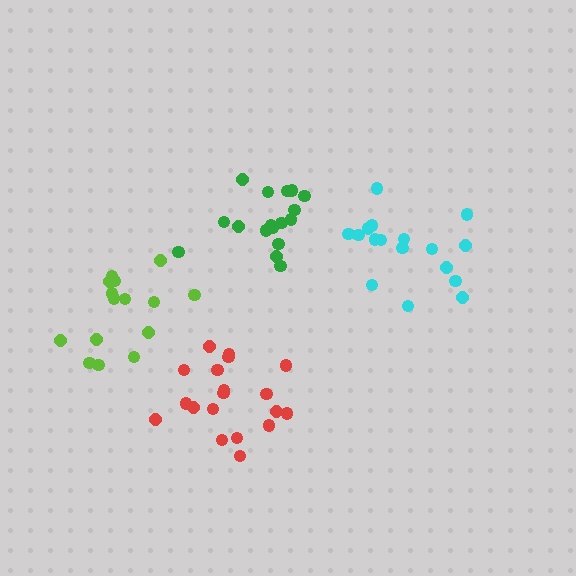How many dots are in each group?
Group 1: 19 dots, Group 2: 15 dots, Group 3: 17 dots, Group 4: 17 dots (68 total).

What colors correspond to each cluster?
The clusters are colored: red, lime, cyan, green.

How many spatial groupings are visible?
There are 4 spatial groupings.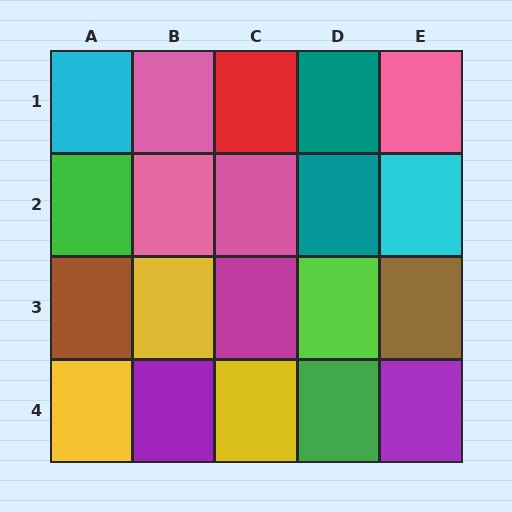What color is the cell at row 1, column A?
Cyan.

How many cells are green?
2 cells are green.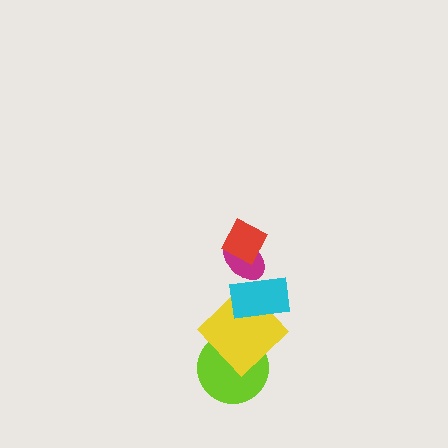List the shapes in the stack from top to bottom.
From top to bottom: the red diamond, the magenta ellipse, the cyan rectangle, the yellow diamond, the lime circle.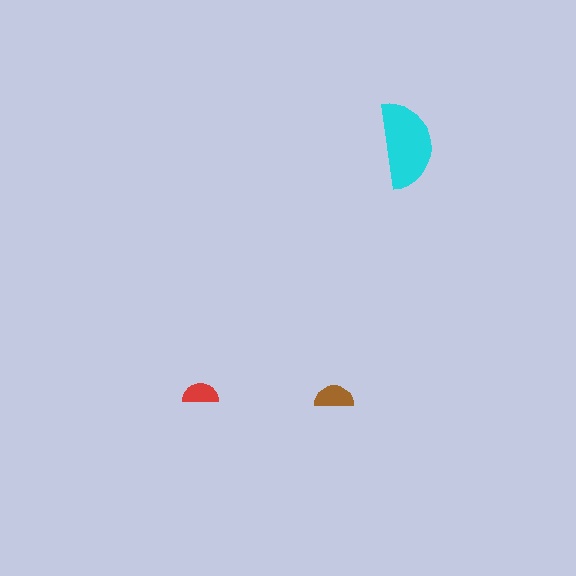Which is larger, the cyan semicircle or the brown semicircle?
The cyan one.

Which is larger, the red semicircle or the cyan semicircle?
The cyan one.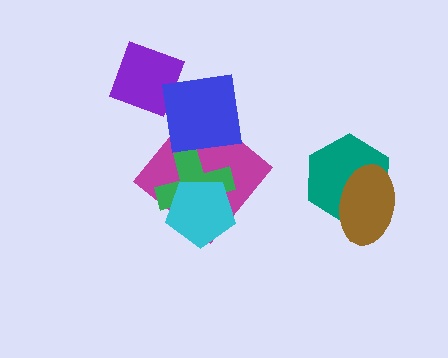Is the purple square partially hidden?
Yes, it is partially covered by another shape.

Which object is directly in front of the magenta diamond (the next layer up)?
The green cross is directly in front of the magenta diamond.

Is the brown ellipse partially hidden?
No, no other shape covers it.